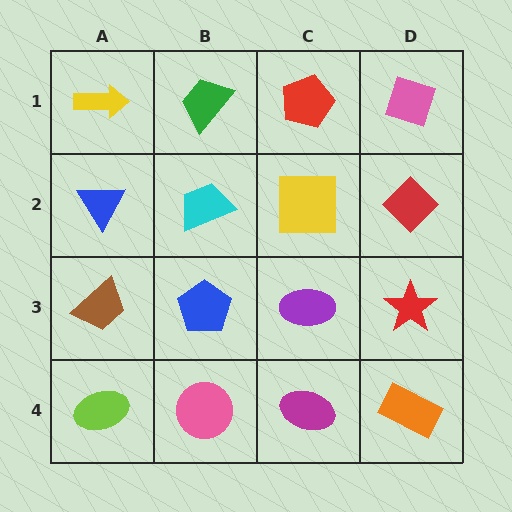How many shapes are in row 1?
4 shapes.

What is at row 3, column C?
A purple ellipse.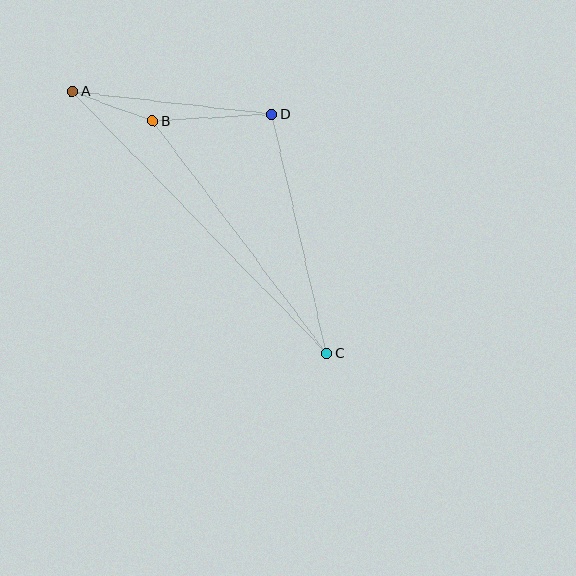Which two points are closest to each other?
Points A and B are closest to each other.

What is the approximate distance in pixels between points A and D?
The distance between A and D is approximately 201 pixels.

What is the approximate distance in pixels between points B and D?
The distance between B and D is approximately 119 pixels.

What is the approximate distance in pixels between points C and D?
The distance between C and D is approximately 245 pixels.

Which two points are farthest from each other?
Points A and C are farthest from each other.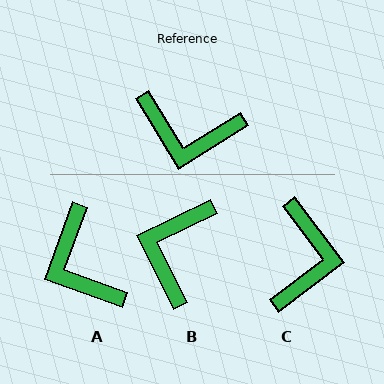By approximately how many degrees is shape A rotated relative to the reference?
Approximately 51 degrees clockwise.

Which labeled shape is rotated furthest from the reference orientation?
B, about 95 degrees away.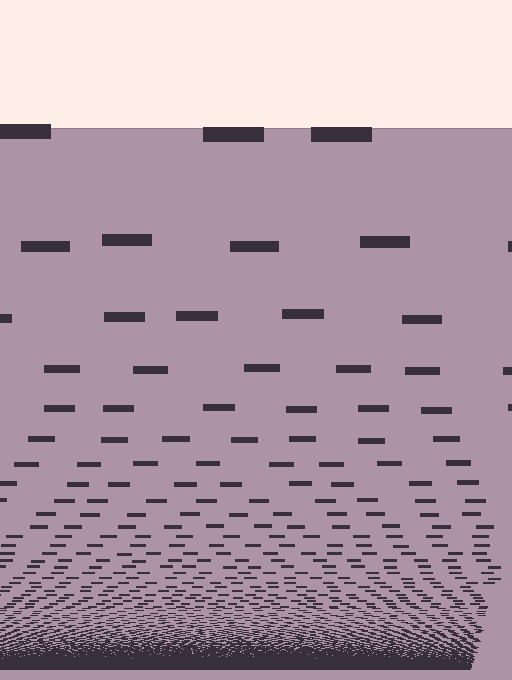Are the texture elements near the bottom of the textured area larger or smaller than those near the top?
Smaller. The gradient is inverted — elements near the bottom are smaller and denser.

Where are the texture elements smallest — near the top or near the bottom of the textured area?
Near the bottom.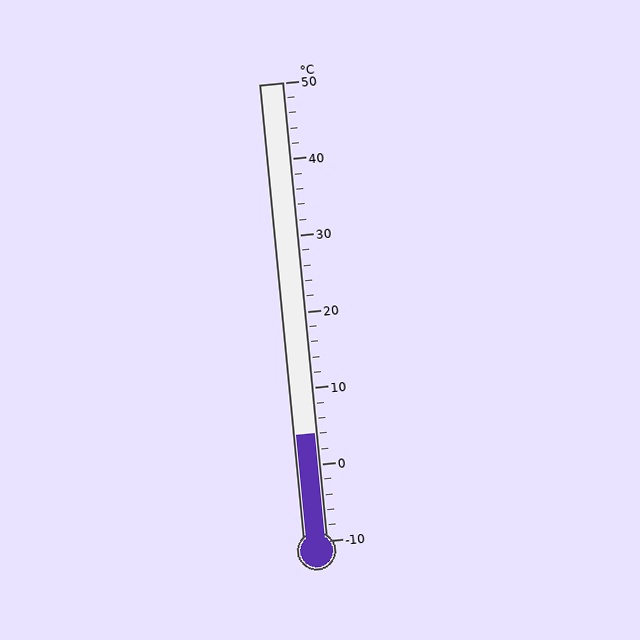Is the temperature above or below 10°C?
The temperature is below 10°C.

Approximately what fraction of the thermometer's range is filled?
The thermometer is filled to approximately 25% of its range.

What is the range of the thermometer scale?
The thermometer scale ranges from -10°C to 50°C.